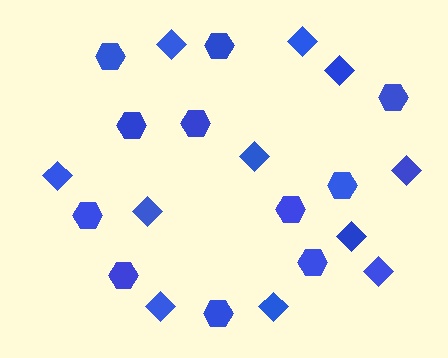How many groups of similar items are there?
There are 2 groups: one group of diamonds (11) and one group of hexagons (11).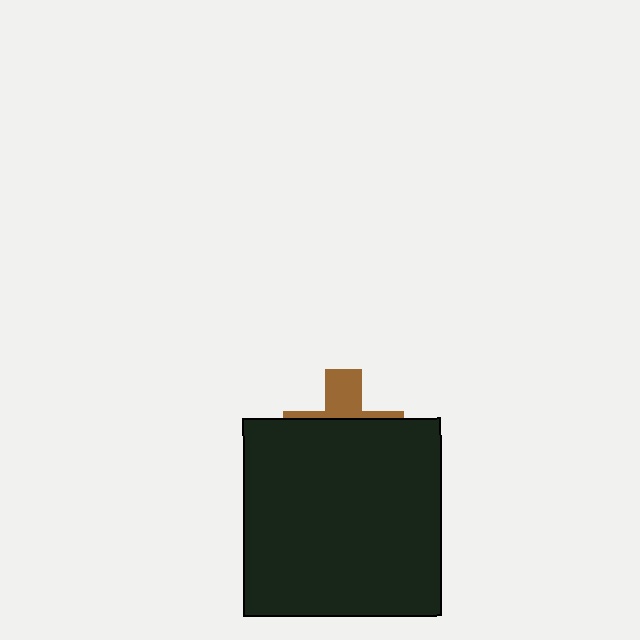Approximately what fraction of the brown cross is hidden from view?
Roughly 70% of the brown cross is hidden behind the black square.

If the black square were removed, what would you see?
You would see the complete brown cross.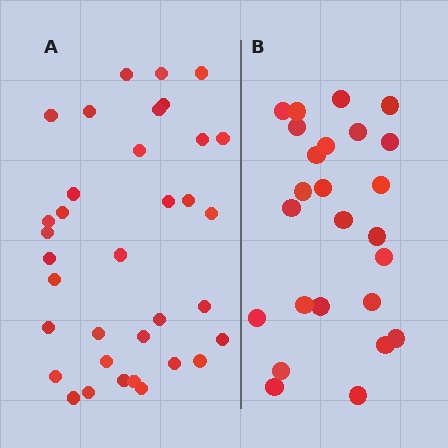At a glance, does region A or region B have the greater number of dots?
Region A (the left region) has more dots.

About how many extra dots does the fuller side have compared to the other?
Region A has roughly 10 or so more dots than region B.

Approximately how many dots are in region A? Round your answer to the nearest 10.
About 40 dots. (The exact count is 35, which rounds to 40.)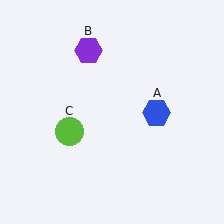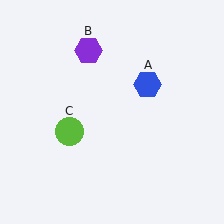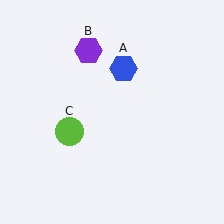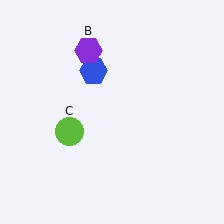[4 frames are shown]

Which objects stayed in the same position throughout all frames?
Purple hexagon (object B) and lime circle (object C) remained stationary.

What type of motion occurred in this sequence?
The blue hexagon (object A) rotated counterclockwise around the center of the scene.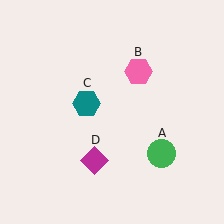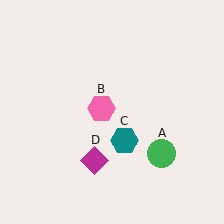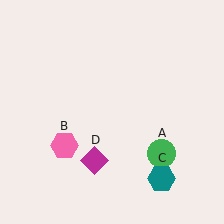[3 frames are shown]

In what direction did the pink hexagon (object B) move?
The pink hexagon (object B) moved down and to the left.